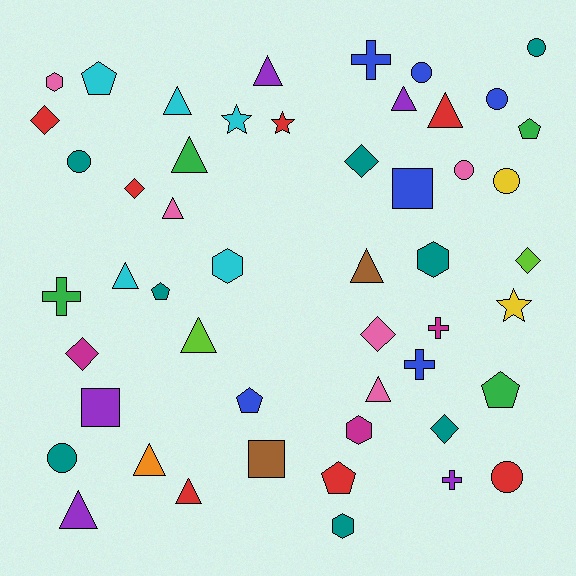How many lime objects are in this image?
There are 2 lime objects.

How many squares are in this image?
There are 3 squares.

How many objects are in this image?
There are 50 objects.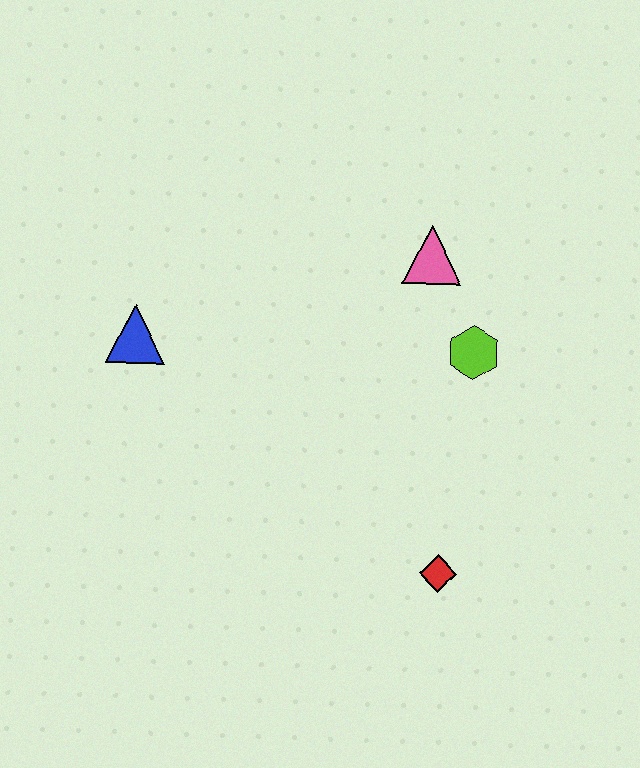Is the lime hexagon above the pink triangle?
No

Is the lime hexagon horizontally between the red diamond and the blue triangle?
No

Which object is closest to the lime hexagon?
The pink triangle is closest to the lime hexagon.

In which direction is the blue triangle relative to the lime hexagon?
The blue triangle is to the left of the lime hexagon.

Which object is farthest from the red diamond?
The blue triangle is farthest from the red diamond.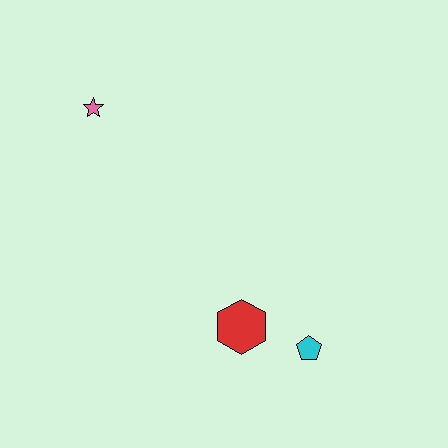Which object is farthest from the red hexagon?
The pink star is farthest from the red hexagon.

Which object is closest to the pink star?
The red hexagon is closest to the pink star.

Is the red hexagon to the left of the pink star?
No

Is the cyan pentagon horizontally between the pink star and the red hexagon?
No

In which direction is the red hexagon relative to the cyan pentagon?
The red hexagon is to the left of the cyan pentagon.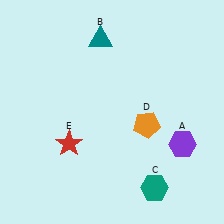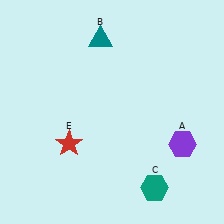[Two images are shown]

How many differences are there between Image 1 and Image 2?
There is 1 difference between the two images.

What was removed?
The orange pentagon (D) was removed in Image 2.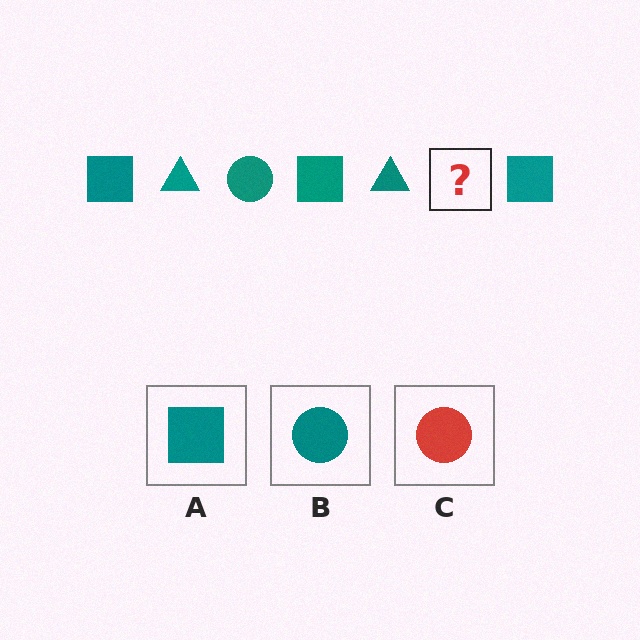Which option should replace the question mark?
Option B.